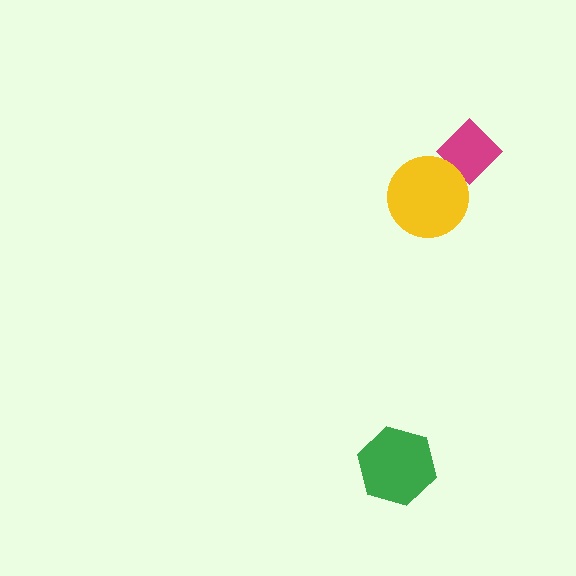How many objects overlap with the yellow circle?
1 object overlaps with the yellow circle.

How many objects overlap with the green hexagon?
0 objects overlap with the green hexagon.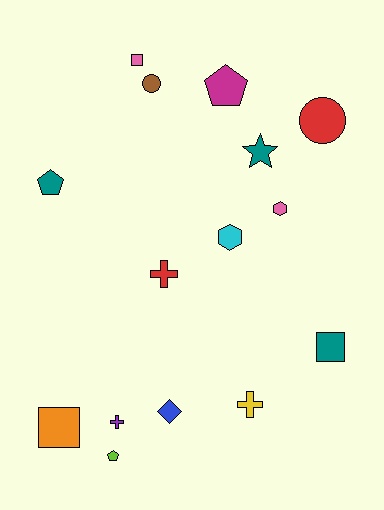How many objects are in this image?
There are 15 objects.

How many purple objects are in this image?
There is 1 purple object.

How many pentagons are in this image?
There are 3 pentagons.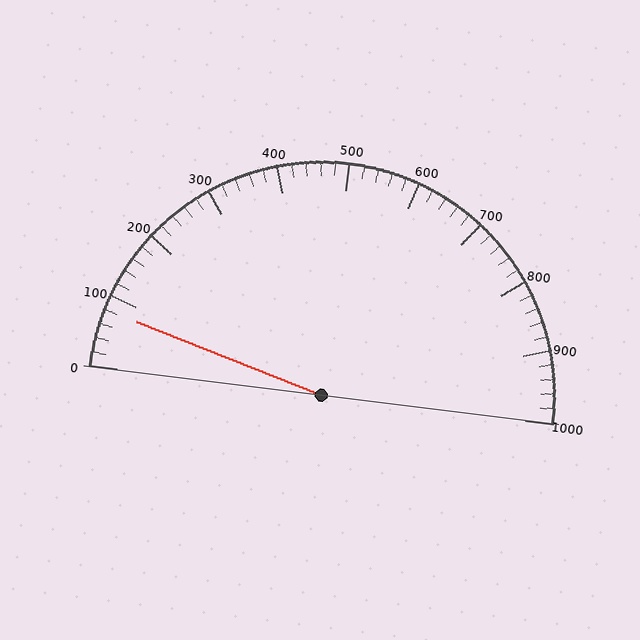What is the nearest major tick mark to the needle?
The nearest major tick mark is 100.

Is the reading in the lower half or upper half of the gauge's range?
The reading is in the lower half of the range (0 to 1000).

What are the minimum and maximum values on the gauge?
The gauge ranges from 0 to 1000.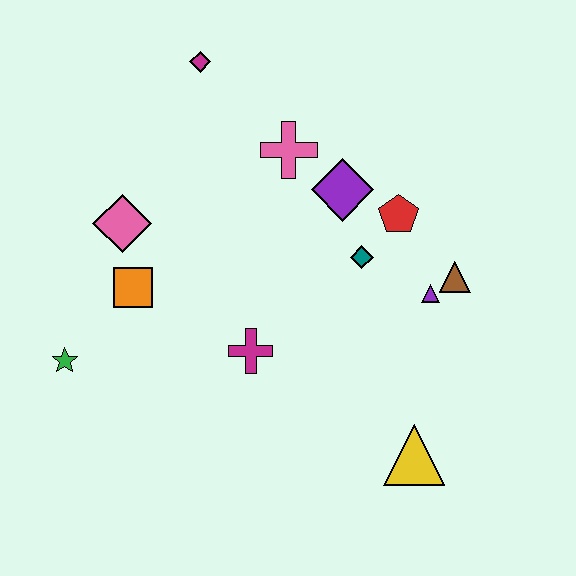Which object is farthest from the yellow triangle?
The magenta diamond is farthest from the yellow triangle.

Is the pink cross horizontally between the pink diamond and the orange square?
No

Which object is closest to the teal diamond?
The red pentagon is closest to the teal diamond.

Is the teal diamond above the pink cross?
No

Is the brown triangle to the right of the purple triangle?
Yes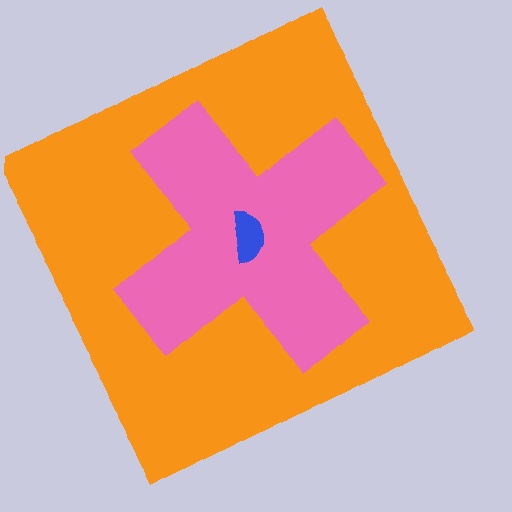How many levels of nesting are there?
3.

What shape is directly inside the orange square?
The pink cross.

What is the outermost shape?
The orange square.